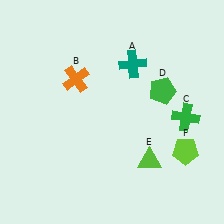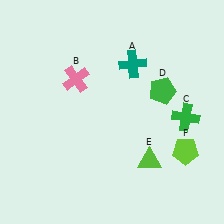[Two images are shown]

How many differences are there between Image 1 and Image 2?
There is 1 difference between the two images.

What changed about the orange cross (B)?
In Image 1, B is orange. In Image 2, it changed to pink.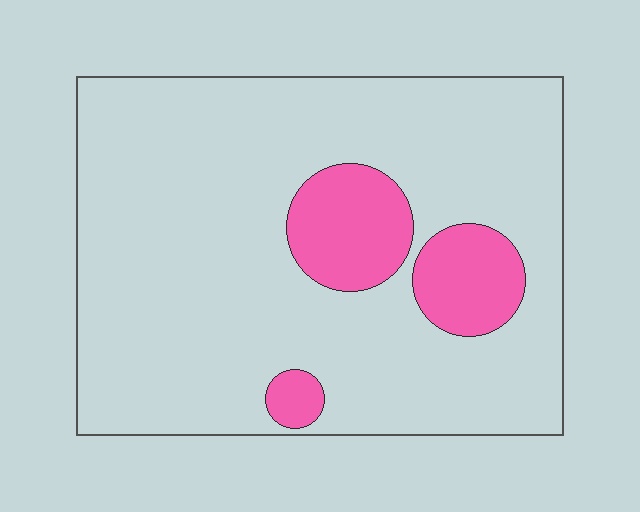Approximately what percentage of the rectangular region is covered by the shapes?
Approximately 15%.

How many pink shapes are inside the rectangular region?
3.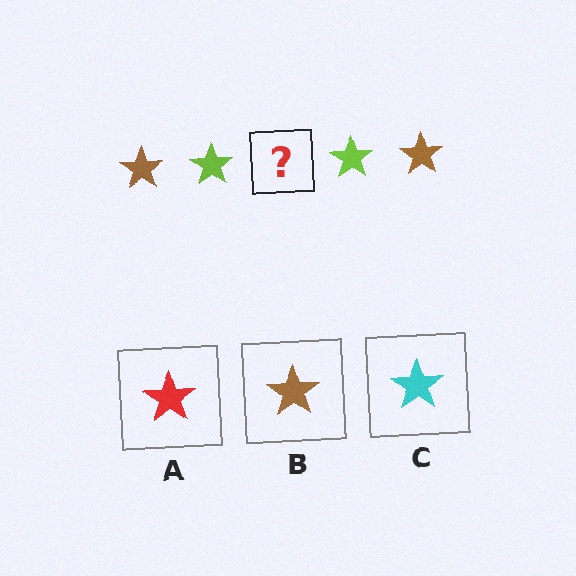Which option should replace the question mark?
Option B.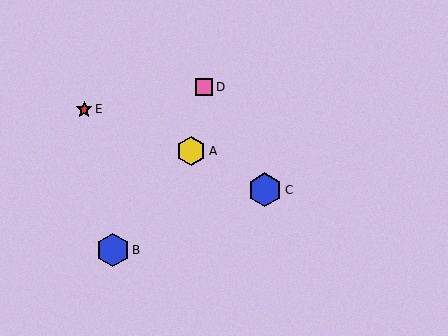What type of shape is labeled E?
Shape E is a red star.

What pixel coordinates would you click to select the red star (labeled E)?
Click at (84, 109) to select the red star E.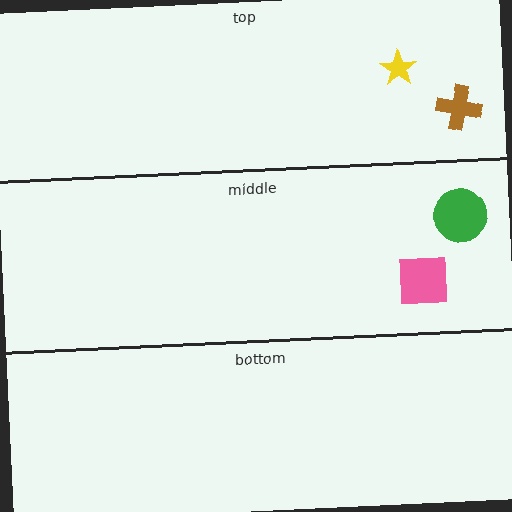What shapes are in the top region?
The brown cross, the yellow star.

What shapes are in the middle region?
The green circle, the pink square.